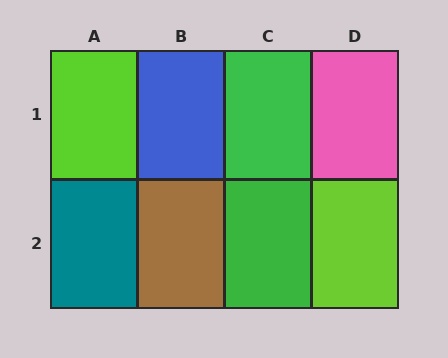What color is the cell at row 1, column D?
Pink.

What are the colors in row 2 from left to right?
Teal, brown, green, lime.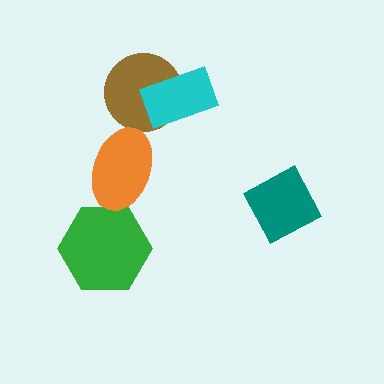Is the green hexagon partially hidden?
Yes, it is partially covered by another shape.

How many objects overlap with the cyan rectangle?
1 object overlaps with the cyan rectangle.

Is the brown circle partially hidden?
Yes, it is partially covered by another shape.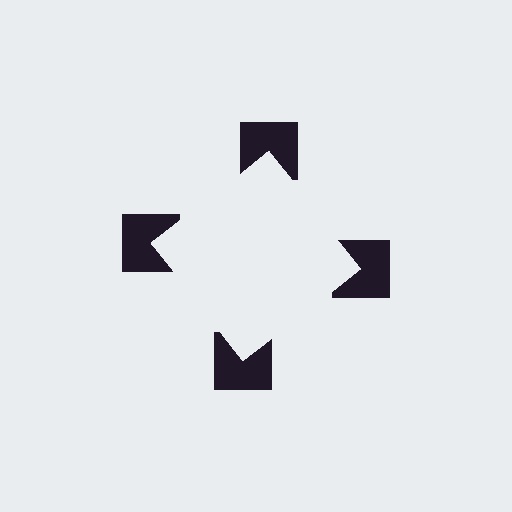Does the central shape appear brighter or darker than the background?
It typically appears slightly brighter than the background, even though no actual brightness change is drawn.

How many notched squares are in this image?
There are 4 — one at each vertex of the illusory square.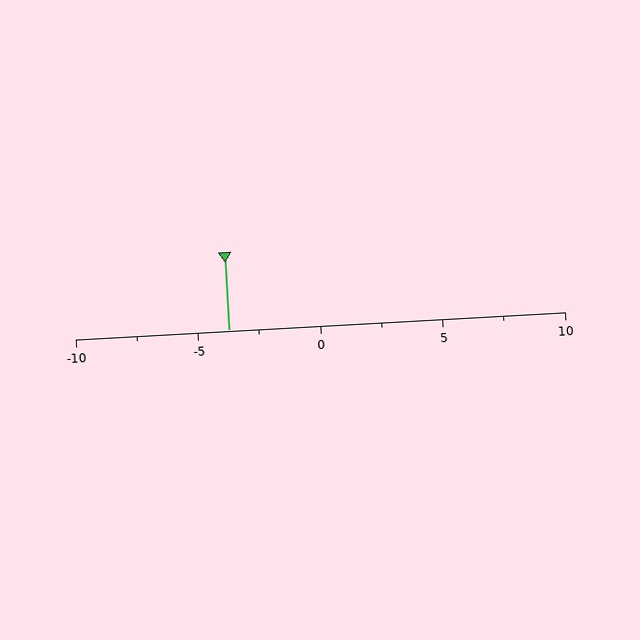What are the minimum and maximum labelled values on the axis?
The axis runs from -10 to 10.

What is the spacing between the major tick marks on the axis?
The major ticks are spaced 5 apart.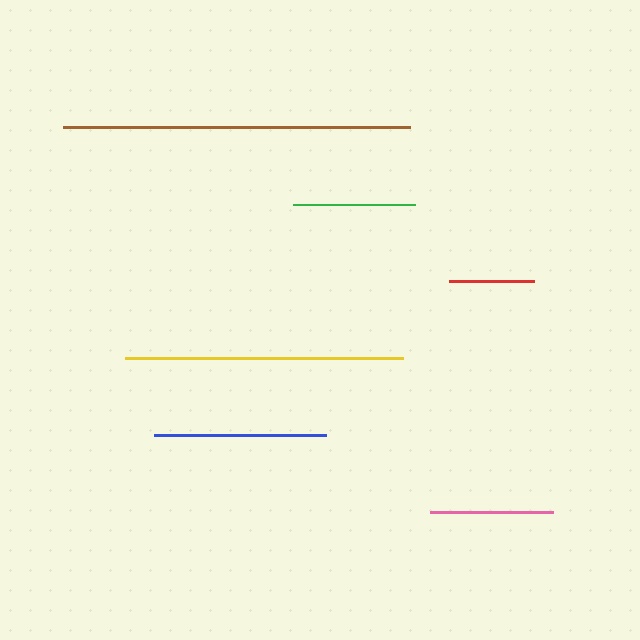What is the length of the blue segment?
The blue segment is approximately 172 pixels long.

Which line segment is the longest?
The brown line is the longest at approximately 346 pixels.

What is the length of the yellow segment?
The yellow segment is approximately 278 pixels long.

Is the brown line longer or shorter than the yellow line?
The brown line is longer than the yellow line.